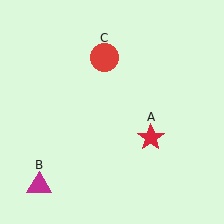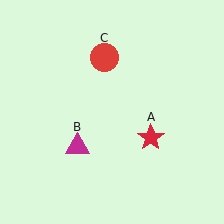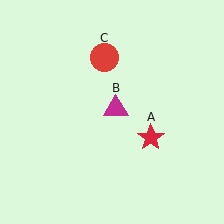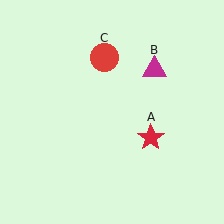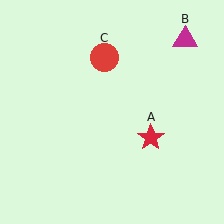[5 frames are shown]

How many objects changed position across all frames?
1 object changed position: magenta triangle (object B).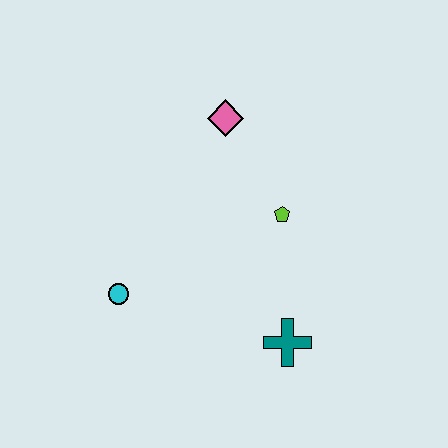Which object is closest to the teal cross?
The lime pentagon is closest to the teal cross.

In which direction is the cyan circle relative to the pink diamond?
The cyan circle is below the pink diamond.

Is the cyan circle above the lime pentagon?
No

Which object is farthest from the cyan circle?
The pink diamond is farthest from the cyan circle.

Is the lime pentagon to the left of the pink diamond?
No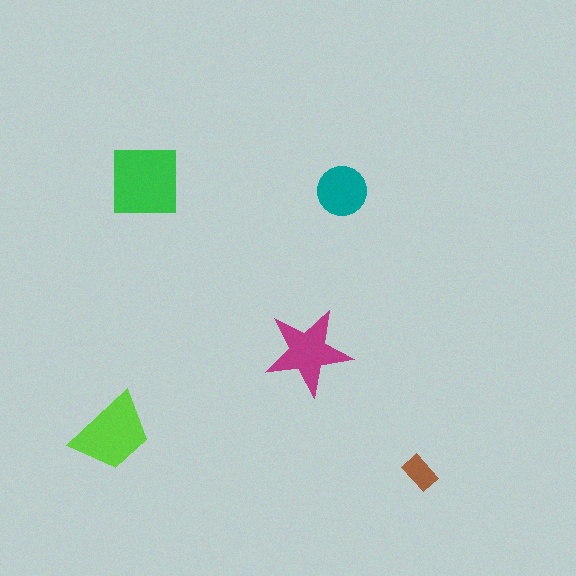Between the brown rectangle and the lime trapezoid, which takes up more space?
The lime trapezoid.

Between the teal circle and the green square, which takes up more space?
The green square.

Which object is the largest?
The green square.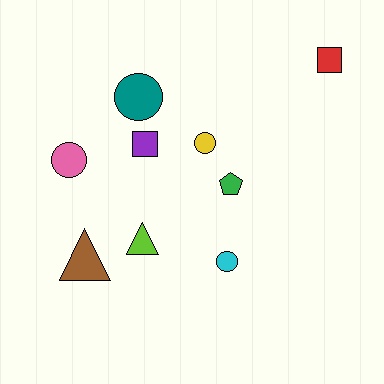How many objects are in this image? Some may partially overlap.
There are 9 objects.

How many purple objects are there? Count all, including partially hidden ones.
There is 1 purple object.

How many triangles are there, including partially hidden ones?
There are 2 triangles.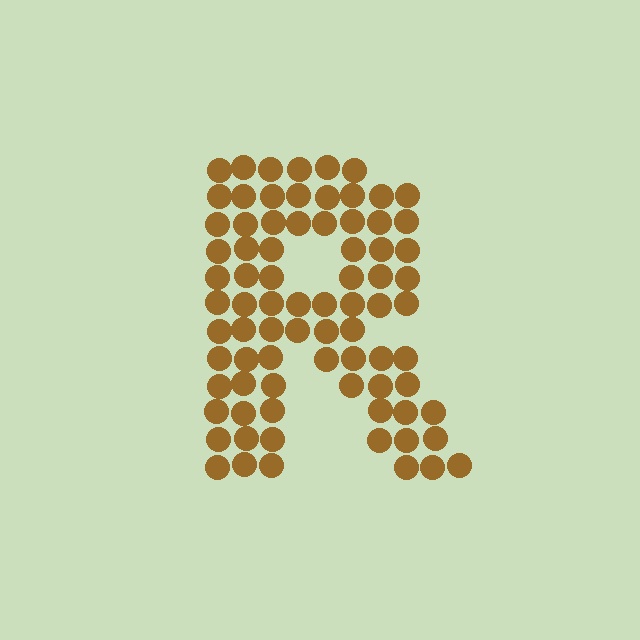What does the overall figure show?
The overall figure shows the letter R.